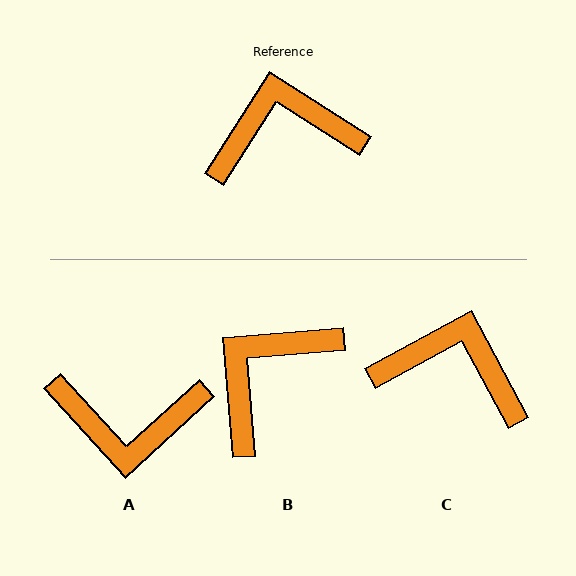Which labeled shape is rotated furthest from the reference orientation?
A, about 165 degrees away.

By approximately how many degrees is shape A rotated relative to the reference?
Approximately 165 degrees counter-clockwise.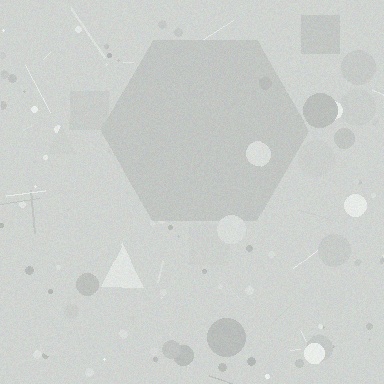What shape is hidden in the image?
A hexagon is hidden in the image.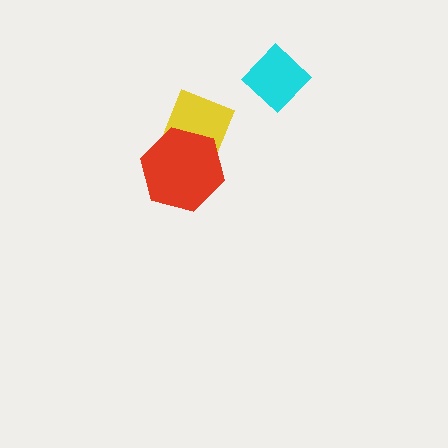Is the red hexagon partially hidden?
No, no other shape covers it.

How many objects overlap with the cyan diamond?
0 objects overlap with the cyan diamond.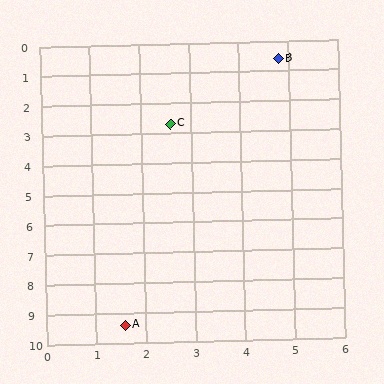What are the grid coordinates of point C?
Point C is at approximately (2.6, 2.7).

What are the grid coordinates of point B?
Point B is at approximately (4.8, 0.6).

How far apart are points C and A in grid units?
Points C and A are about 6.8 grid units apart.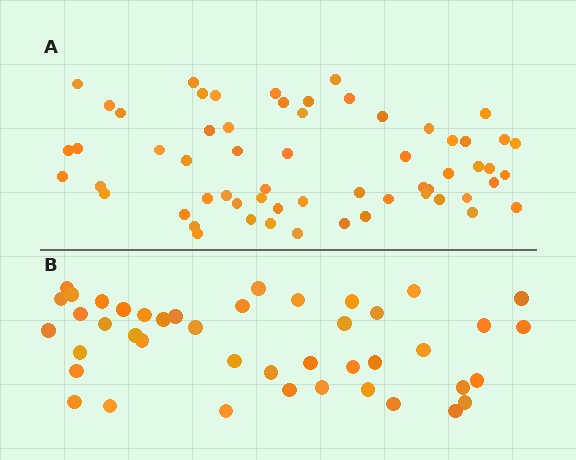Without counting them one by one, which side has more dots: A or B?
Region A (the top region) has more dots.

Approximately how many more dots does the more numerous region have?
Region A has approximately 15 more dots than region B.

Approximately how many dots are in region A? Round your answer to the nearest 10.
About 60 dots.